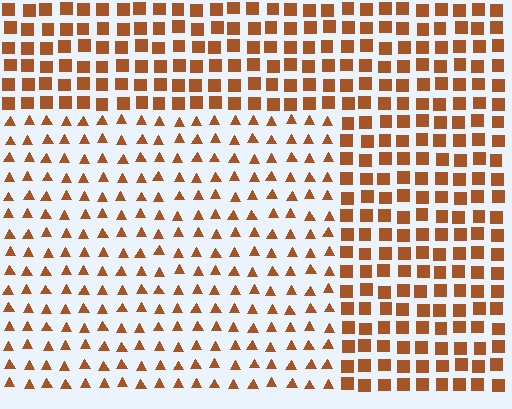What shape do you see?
I see a rectangle.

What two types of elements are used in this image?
The image uses triangles inside the rectangle region and squares outside it.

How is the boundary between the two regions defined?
The boundary is defined by a change in element shape: triangles inside vs. squares outside. All elements share the same color and spacing.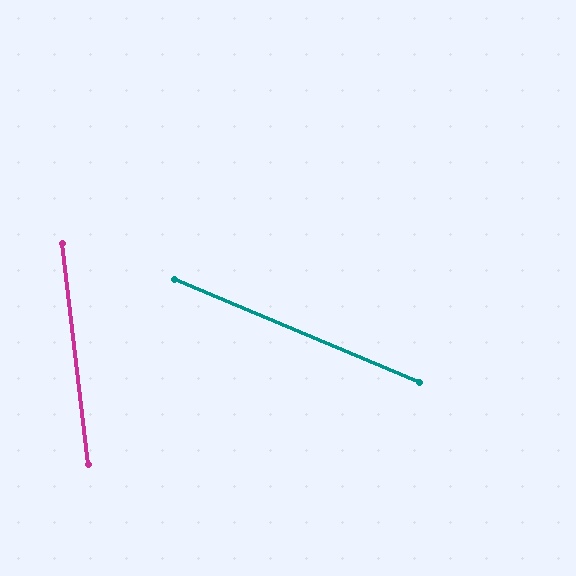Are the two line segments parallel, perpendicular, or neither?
Neither parallel nor perpendicular — they differ by about 61°.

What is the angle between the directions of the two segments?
Approximately 61 degrees.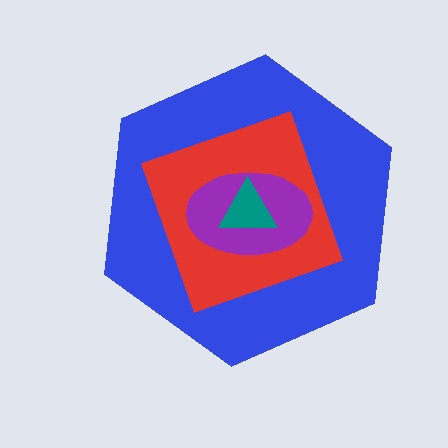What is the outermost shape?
The blue hexagon.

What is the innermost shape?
The teal triangle.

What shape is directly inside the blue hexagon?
The red square.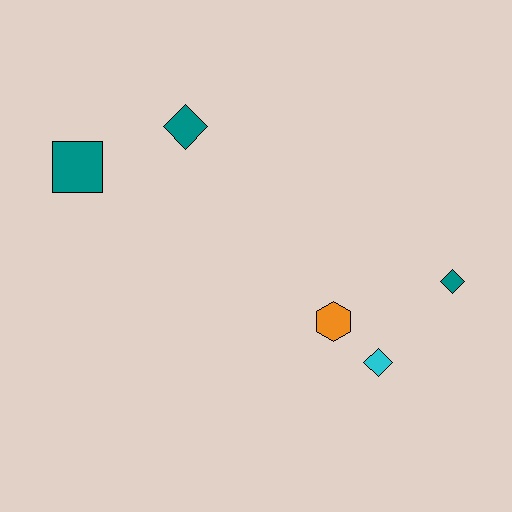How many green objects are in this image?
There are no green objects.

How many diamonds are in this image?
There are 3 diamonds.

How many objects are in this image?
There are 5 objects.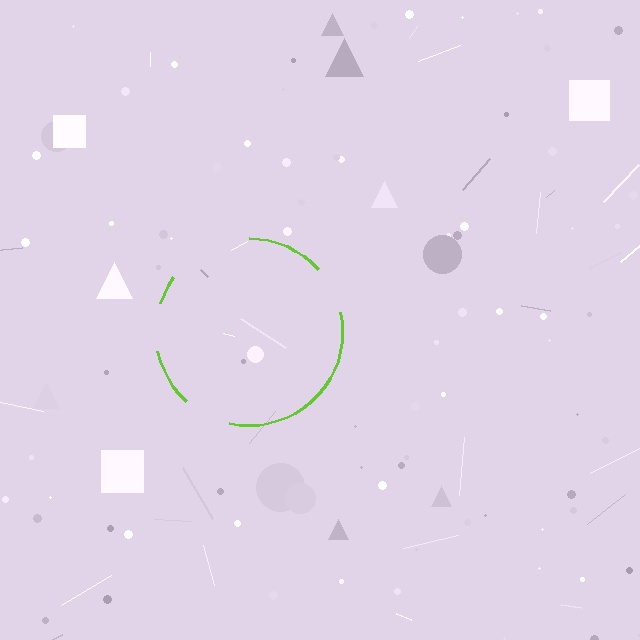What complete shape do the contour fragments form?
The contour fragments form a circle.